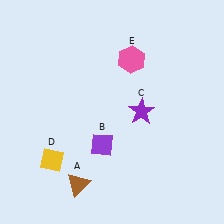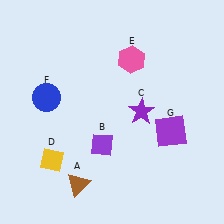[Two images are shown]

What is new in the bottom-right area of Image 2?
A purple square (G) was added in the bottom-right area of Image 2.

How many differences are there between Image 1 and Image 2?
There are 2 differences between the two images.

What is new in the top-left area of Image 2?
A blue circle (F) was added in the top-left area of Image 2.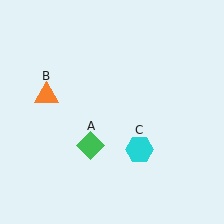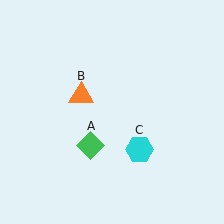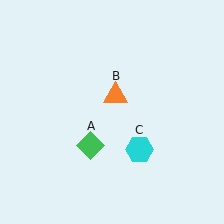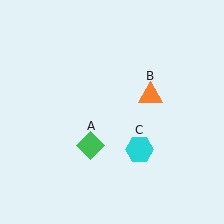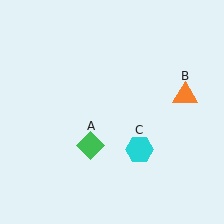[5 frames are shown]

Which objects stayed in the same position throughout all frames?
Green diamond (object A) and cyan hexagon (object C) remained stationary.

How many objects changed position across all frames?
1 object changed position: orange triangle (object B).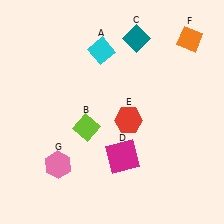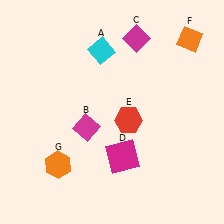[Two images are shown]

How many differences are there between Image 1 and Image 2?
There are 3 differences between the two images.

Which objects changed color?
B changed from lime to magenta. C changed from teal to magenta. G changed from pink to orange.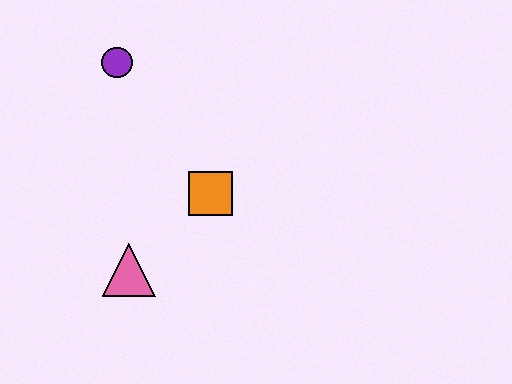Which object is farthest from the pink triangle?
The purple circle is farthest from the pink triangle.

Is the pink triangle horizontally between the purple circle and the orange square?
Yes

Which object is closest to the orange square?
The pink triangle is closest to the orange square.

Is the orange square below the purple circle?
Yes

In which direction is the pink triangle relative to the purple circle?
The pink triangle is below the purple circle.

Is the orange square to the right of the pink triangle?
Yes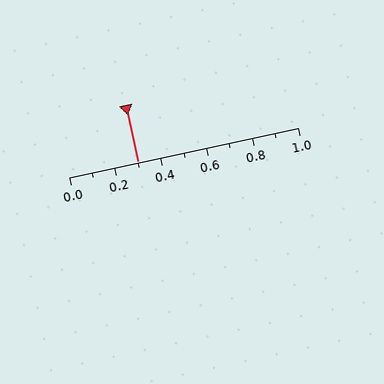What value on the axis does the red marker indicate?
The marker indicates approximately 0.3.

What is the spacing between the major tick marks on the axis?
The major ticks are spaced 0.2 apart.